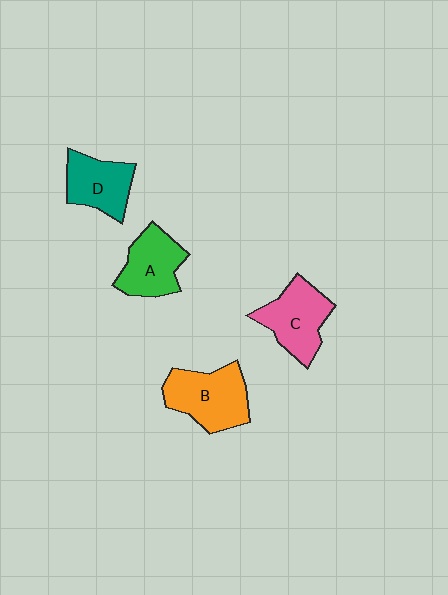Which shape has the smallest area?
Shape D (teal).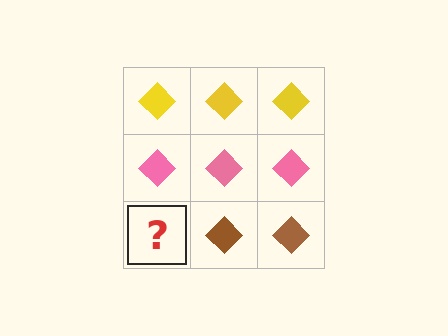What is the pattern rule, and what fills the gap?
The rule is that each row has a consistent color. The gap should be filled with a brown diamond.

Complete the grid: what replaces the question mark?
The question mark should be replaced with a brown diamond.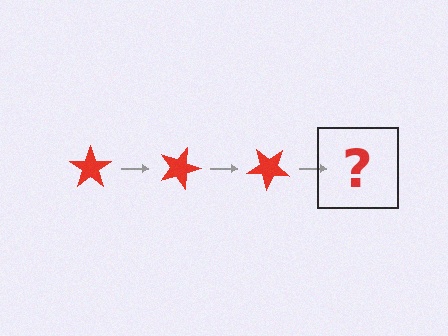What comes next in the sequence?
The next element should be a red star rotated 60 degrees.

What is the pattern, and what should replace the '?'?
The pattern is that the star rotates 20 degrees each step. The '?' should be a red star rotated 60 degrees.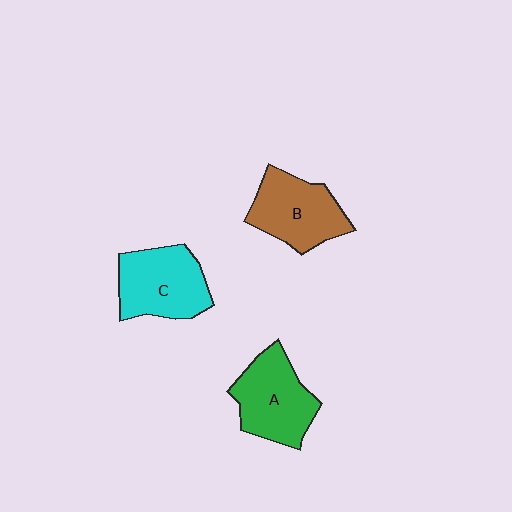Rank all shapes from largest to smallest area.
From largest to smallest: A (green), C (cyan), B (brown).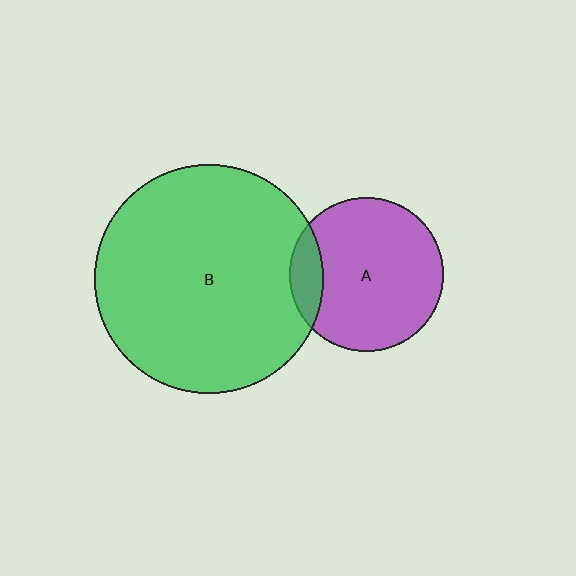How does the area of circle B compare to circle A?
Approximately 2.2 times.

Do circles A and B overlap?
Yes.